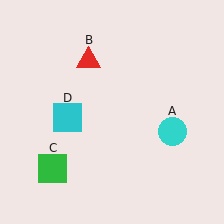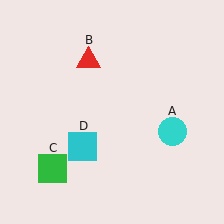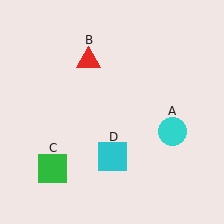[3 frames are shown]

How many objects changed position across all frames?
1 object changed position: cyan square (object D).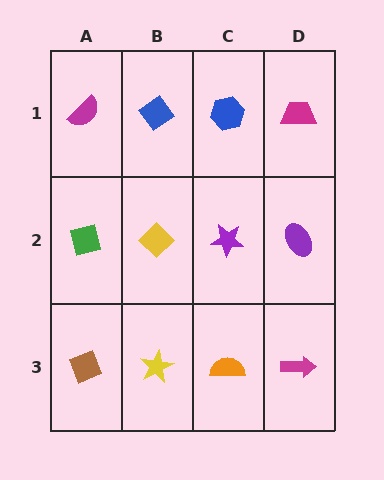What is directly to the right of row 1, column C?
A magenta trapezoid.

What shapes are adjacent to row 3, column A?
A green square (row 2, column A), a yellow star (row 3, column B).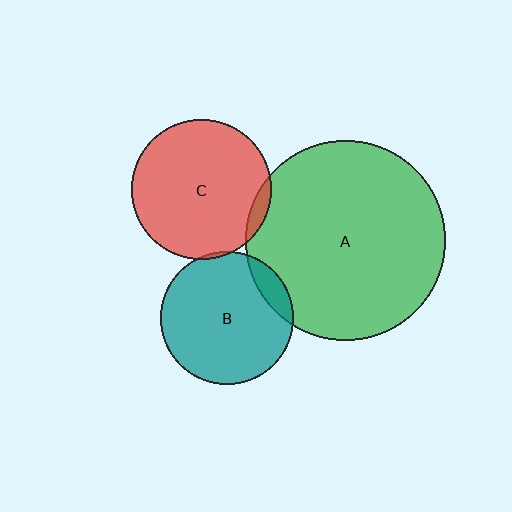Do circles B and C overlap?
Yes.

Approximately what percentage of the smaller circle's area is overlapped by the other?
Approximately 5%.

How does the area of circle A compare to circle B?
Approximately 2.3 times.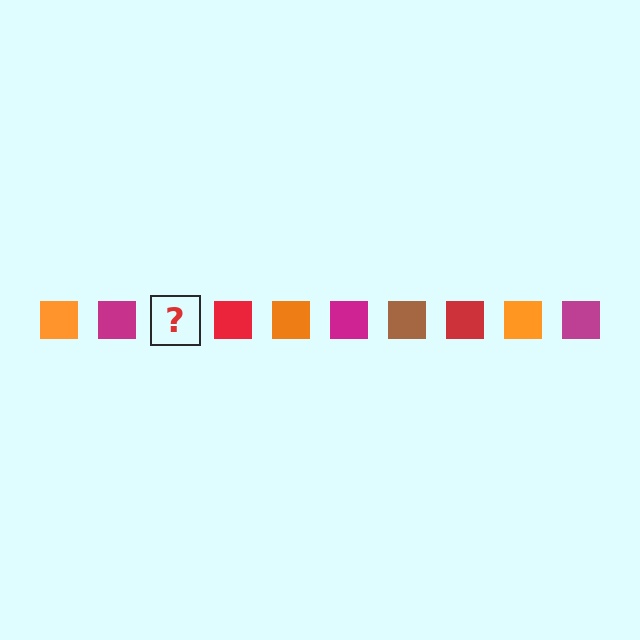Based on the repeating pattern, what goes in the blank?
The blank should be a brown square.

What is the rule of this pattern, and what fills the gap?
The rule is that the pattern cycles through orange, magenta, brown, red squares. The gap should be filled with a brown square.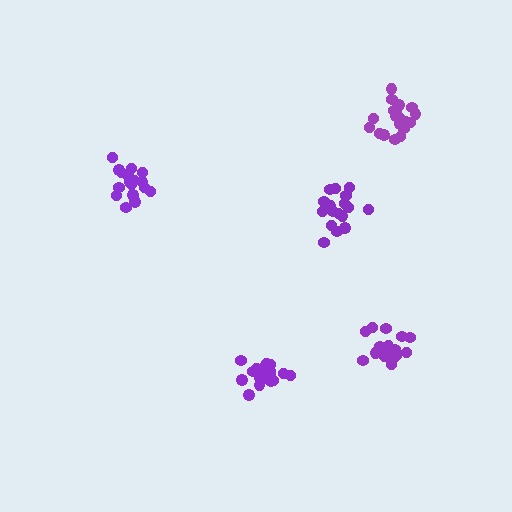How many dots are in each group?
Group 1: 20 dots, Group 2: 18 dots, Group 3: 18 dots, Group 4: 20 dots, Group 5: 20 dots (96 total).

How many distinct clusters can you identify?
There are 5 distinct clusters.